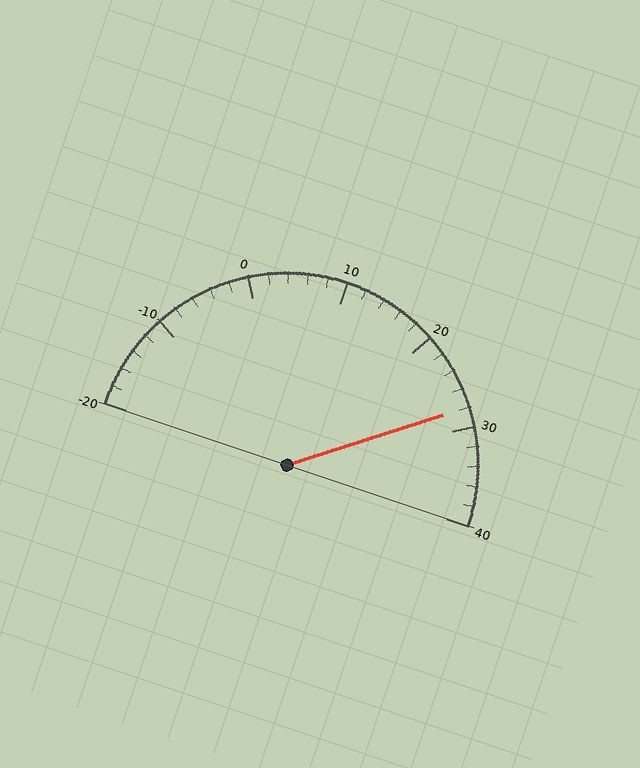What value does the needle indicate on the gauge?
The needle indicates approximately 28.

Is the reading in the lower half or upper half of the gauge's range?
The reading is in the upper half of the range (-20 to 40).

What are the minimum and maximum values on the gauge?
The gauge ranges from -20 to 40.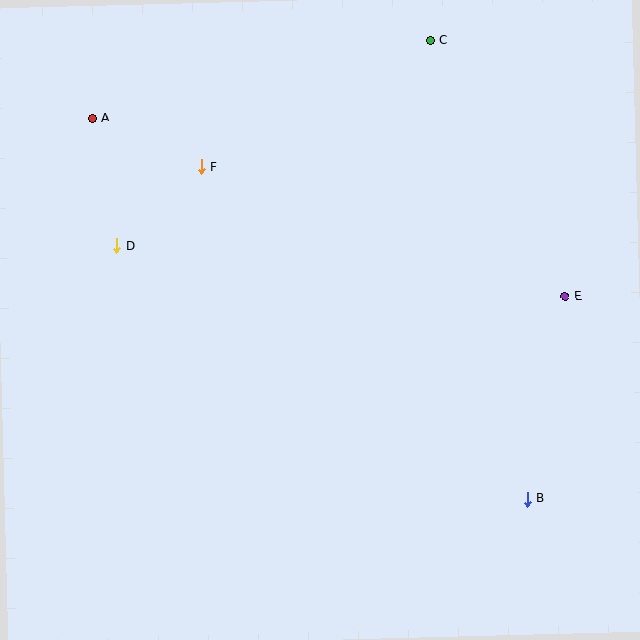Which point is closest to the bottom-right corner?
Point B is closest to the bottom-right corner.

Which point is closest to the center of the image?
Point F at (201, 167) is closest to the center.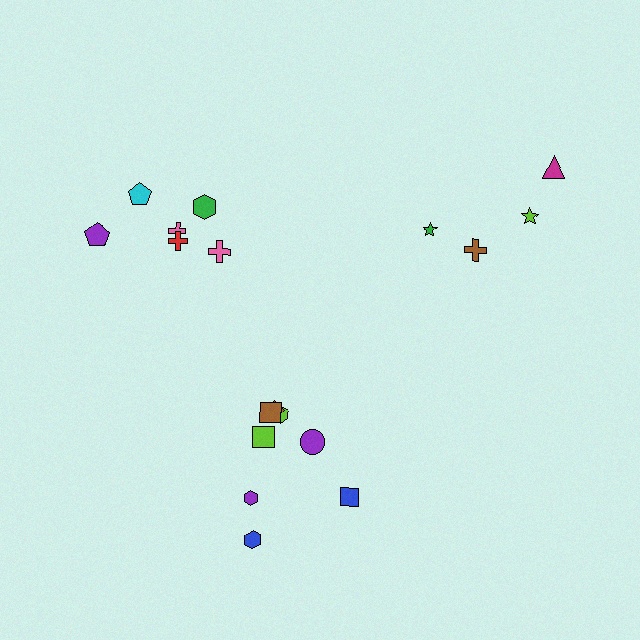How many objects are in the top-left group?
There are 6 objects.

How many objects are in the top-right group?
There are 4 objects.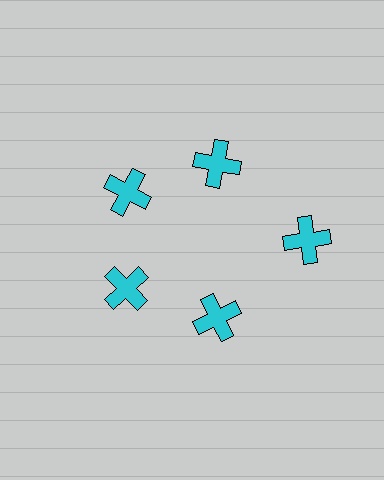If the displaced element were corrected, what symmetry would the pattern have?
It would have 5-fold rotational symmetry — the pattern would map onto itself every 72 degrees.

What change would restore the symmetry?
The symmetry would be restored by moving it inward, back onto the ring so that all 5 crosses sit at equal angles and equal distance from the center.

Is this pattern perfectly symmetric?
No. The 5 cyan crosses are arranged in a ring, but one element near the 3 o'clock position is pushed outward from the center, breaking the 5-fold rotational symmetry.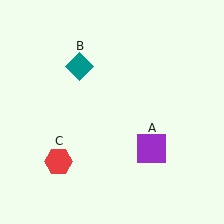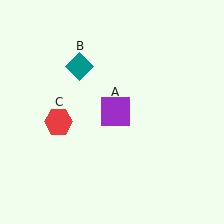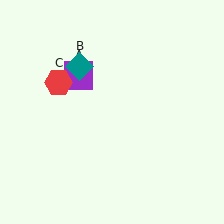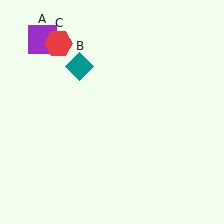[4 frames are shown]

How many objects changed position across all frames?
2 objects changed position: purple square (object A), red hexagon (object C).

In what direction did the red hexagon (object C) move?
The red hexagon (object C) moved up.